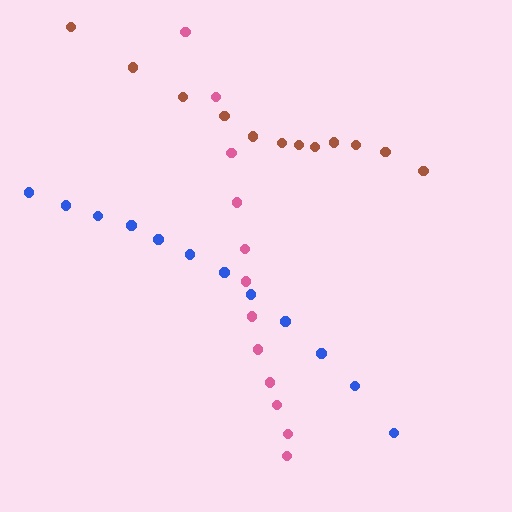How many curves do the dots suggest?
There are 3 distinct paths.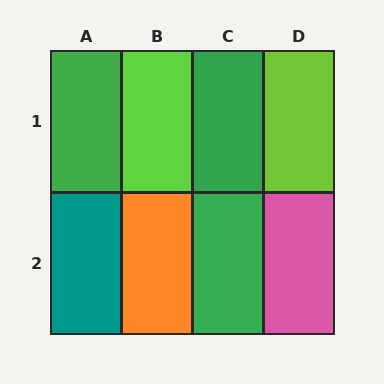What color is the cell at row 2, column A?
Teal.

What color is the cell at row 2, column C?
Green.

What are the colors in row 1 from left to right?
Green, lime, green, lime.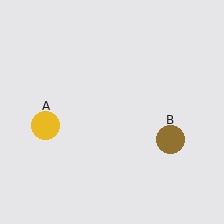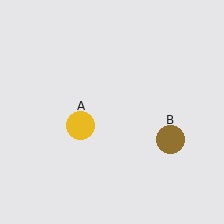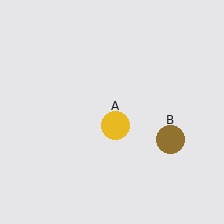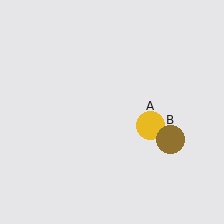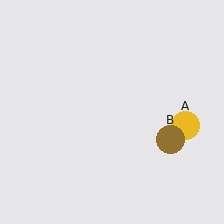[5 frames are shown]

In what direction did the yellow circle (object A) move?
The yellow circle (object A) moved right.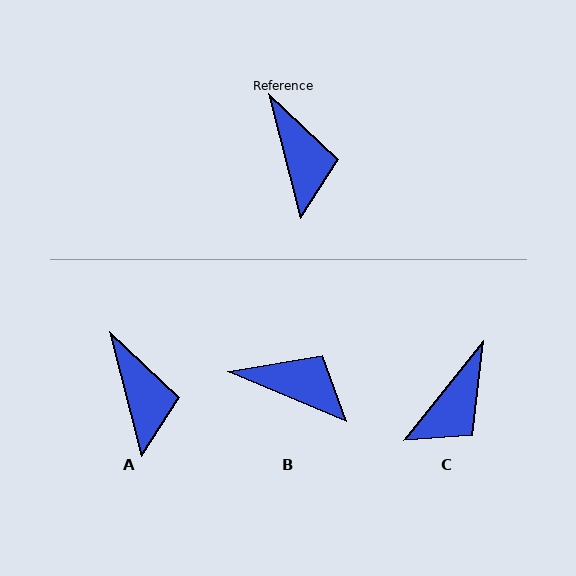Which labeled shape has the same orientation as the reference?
A.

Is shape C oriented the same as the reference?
No, it is off by about 53 degrees.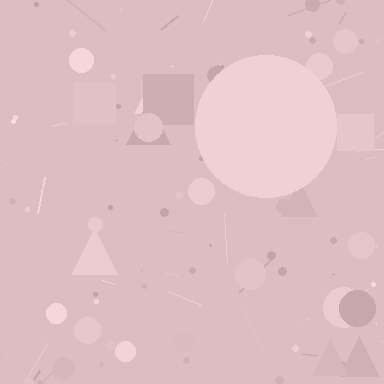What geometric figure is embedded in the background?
A circle is embedded in the background.